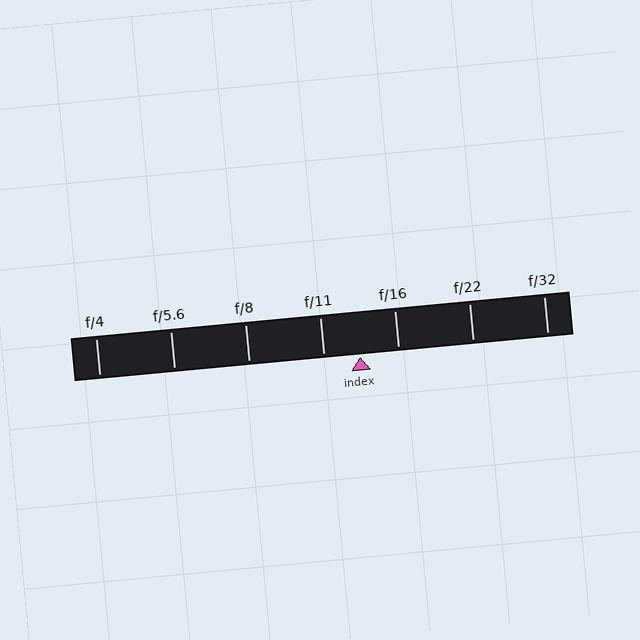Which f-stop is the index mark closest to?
The index mark is closest to f/11.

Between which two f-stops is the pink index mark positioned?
The index mark is between f/11 and f/16.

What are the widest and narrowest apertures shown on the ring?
The widest aperture shown is f/4 and the narrowest is f/32.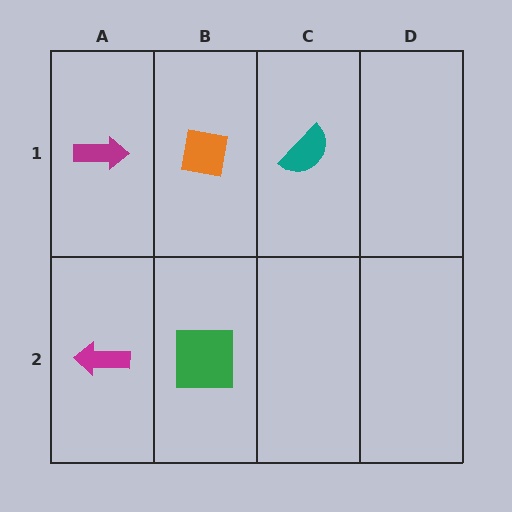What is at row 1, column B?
An orange square.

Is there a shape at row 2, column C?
No, that cell is empty.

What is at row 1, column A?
A magenta arrow.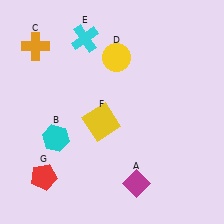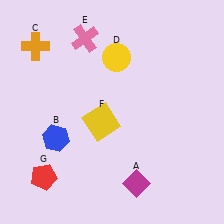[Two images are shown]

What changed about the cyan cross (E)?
In Image 1, E is cyan. In Image 2, it changed to pink.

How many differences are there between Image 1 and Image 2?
There are 2 differences between the two images.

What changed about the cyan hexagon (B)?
In Image 1, B is cyan. In Image 2, it changed to blue.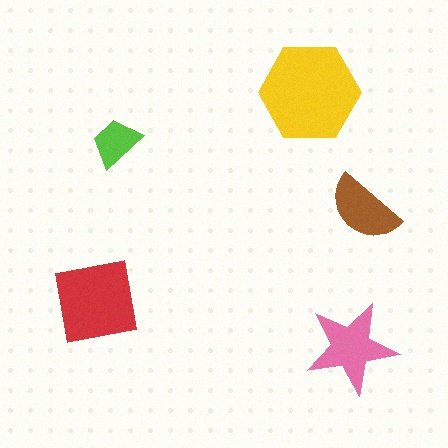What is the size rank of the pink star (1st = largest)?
3rd.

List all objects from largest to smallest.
The yellow hexagon, the red square, the pink star, the brown semicircle, the lime trapezoid.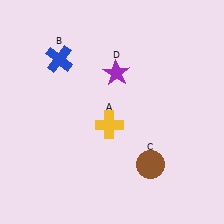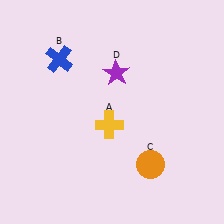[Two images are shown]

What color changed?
The circle (C) changed from brown in Image 1 to orange in Image 2.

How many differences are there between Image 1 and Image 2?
There is 1 difference between the two images.